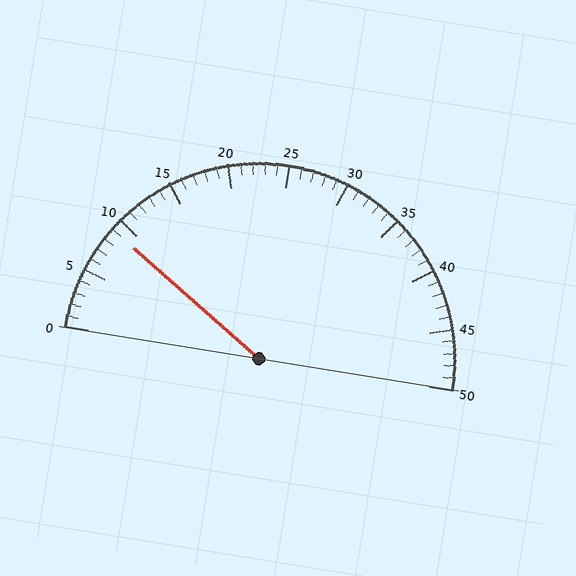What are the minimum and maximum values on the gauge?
The gauge ranges from 0 to 50.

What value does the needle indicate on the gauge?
The needle indicates approximately 9.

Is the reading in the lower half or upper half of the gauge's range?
The reading is in the lower half of the range (0 to 50).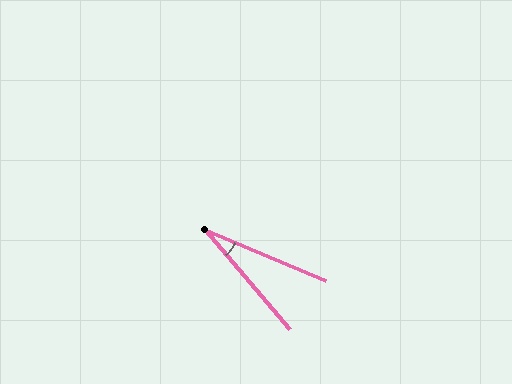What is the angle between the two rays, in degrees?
Approximately 27 degrees.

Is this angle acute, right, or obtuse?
It is acute.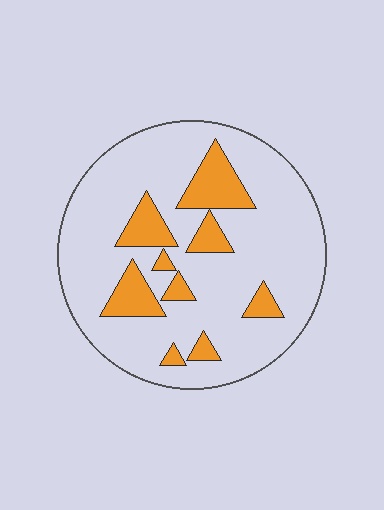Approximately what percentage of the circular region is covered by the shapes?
Approximately 20%.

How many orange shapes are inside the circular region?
9.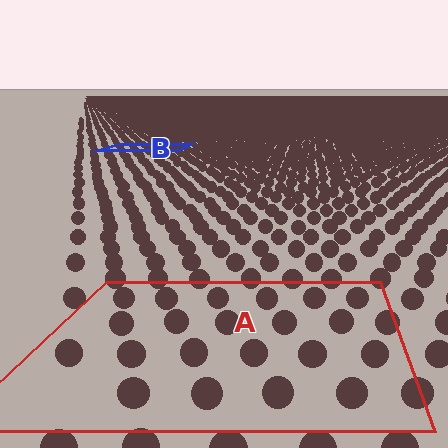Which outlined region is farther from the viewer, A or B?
Region B is farther from the viewer — the texture elements inside it appear smaller and more densely packed.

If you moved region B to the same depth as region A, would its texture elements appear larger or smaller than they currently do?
They would appear larger. At a closer depth, the same texture elements are projected at a bigger on-screen size.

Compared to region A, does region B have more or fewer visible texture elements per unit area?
Region B has more texture elements per unit area — they are packed more densely because it is farther away.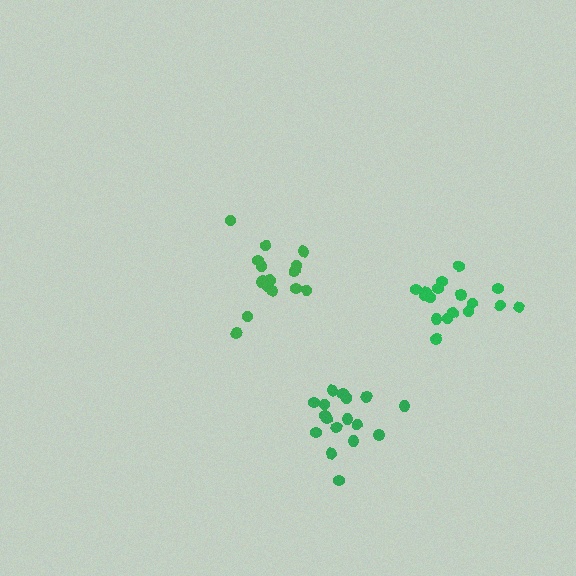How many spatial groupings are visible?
There are 3 spatial groupings.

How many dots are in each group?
Group 1: 17 dots, Group 2: 17 dots, Group 3: 17 dots (51 total).